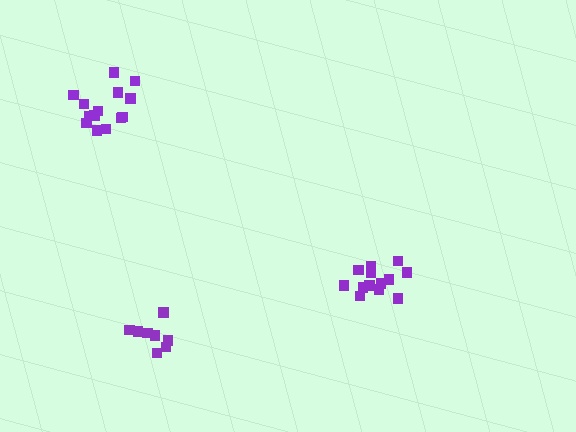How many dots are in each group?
Group 1: 8 dots, Group 2: 13 dots, Group 3: 14 dots (35 total).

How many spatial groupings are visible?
There are 3 spatial groupings.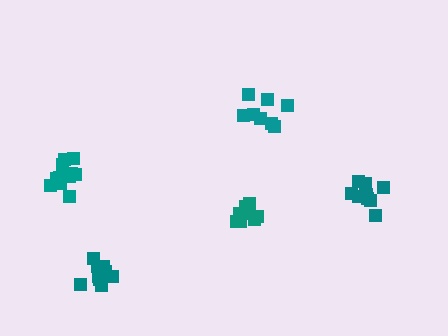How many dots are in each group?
Group 1: 9 dots, Group 2: 10 dots, Group 3: 9 dots, Group 4: 8 dots, Group 5: 12 dots (48 total).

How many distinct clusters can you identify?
There are 5 distinct clusters.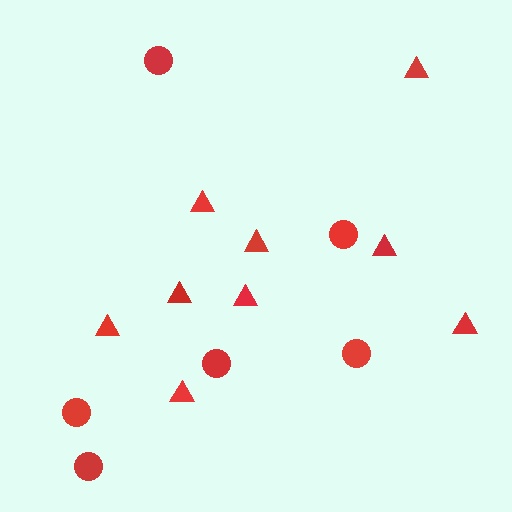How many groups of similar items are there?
There are 2 groups: one group of circles (6) and one group of triangles (9).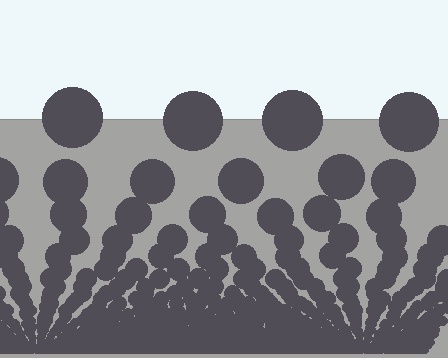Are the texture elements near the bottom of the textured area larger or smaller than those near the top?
Smaller. The gradient is inverted — elements near the bottom are smaller and denser.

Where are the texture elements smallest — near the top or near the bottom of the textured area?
Near the bottom.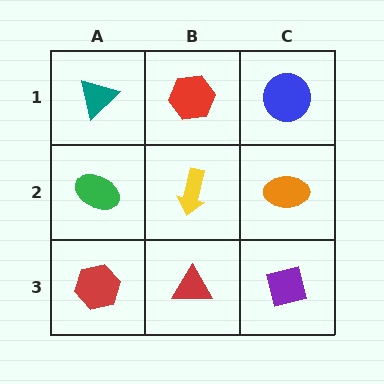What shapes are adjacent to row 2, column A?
A teal triangle (row 1, column A), a red hexagon (row 3, column A), a yellow arrow (row 2, column B).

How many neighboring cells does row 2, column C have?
3.